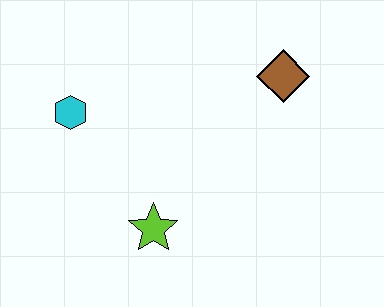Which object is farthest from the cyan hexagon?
The brown diamond is farthest from the cyan hexagon.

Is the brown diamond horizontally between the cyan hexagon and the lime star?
No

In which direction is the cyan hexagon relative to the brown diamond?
The cyan hexagon is to the left of the brown diamond.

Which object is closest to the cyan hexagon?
The lime star is closest to the cyan hexagon.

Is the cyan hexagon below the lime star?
No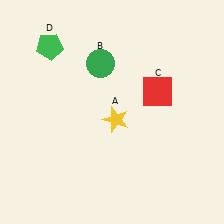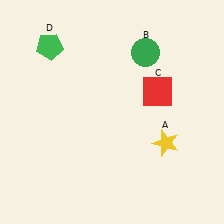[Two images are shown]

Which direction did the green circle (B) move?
The green circle (B) moved right.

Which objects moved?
The objects that moved are: the yellow star (A), the green circle (B).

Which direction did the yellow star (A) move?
The yellow star (A) moved right.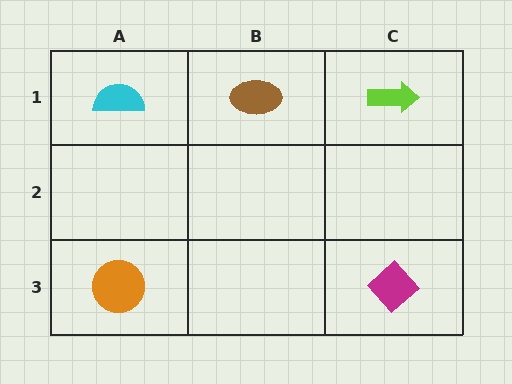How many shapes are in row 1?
3 shapes.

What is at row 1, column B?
A brown ellipse.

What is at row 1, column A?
A cyan semicircle.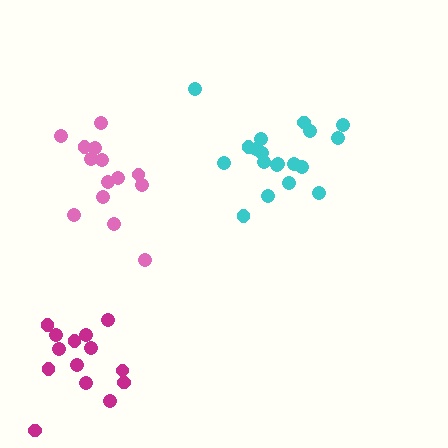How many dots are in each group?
Group 1: 14 dots, Group 2: 14 dots, Group 3: 19 dots (47 total).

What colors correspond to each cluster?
The clusters are colored: magenta, pink, cyan.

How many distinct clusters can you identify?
There are 3 distinct clusters.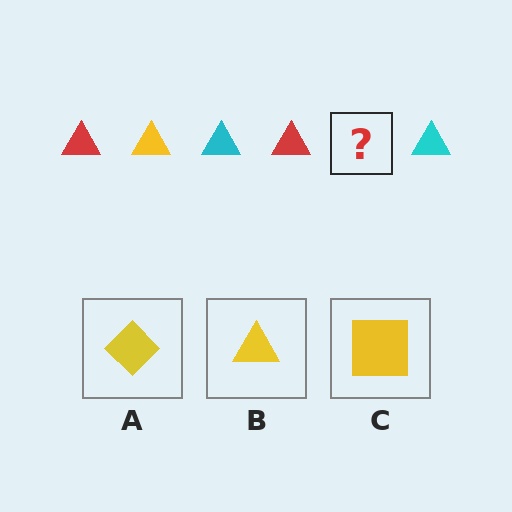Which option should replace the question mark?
Option B.